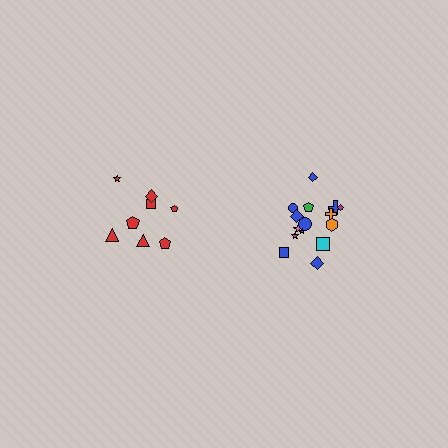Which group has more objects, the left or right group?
The right group.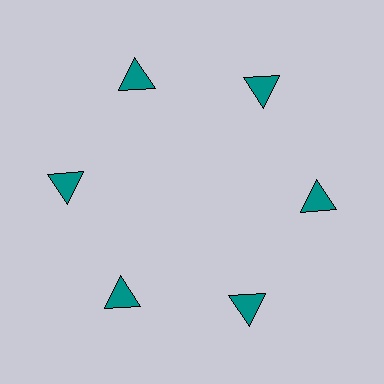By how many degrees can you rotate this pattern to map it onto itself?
The pattern maps onto itself every 60 degrees of rotation.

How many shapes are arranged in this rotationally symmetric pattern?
There are 6 shapes, arranged in 6 groups of 1.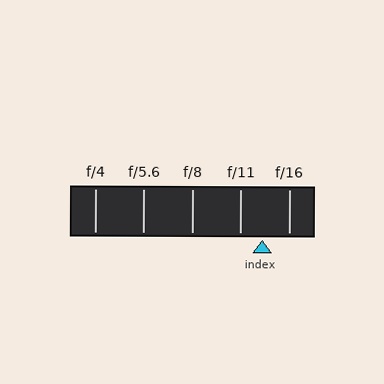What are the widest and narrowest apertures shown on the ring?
The widest aperture shown is f/4 and the narrowest is f/16.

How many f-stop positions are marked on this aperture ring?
There are 5 f-stop positions marked.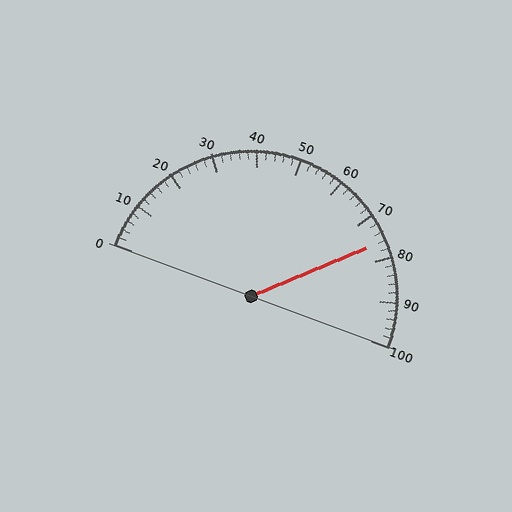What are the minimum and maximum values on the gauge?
The gauge ranges from 0 to 100.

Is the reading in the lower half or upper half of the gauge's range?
The reading is in the upper half of the range (0 to 100).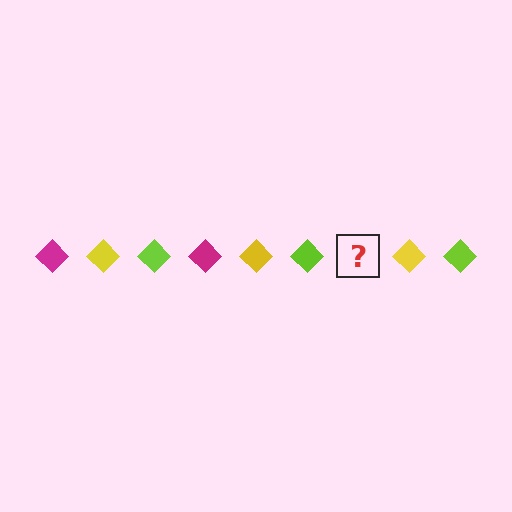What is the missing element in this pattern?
The missing element is a magenta diamond.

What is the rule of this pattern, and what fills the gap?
The rule is that the pattern cycles through magenta, yellow, lime diamonds. The gap should be filled with a magenta diamond.